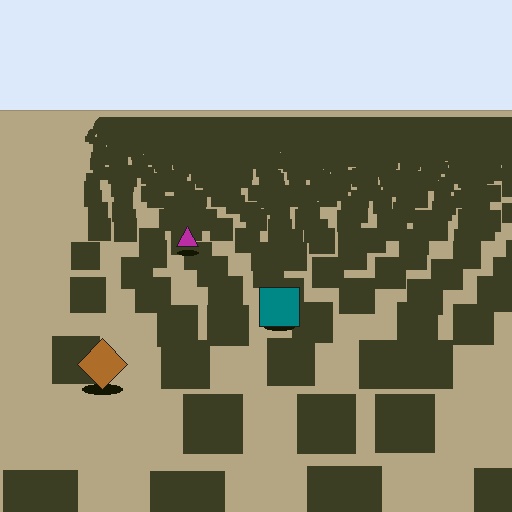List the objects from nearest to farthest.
From nearest to farthest: the brown diamond, the teal square, the magenta triangle.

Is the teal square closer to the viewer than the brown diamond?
No. The brown diamond is closer — you can tell from the texture gradient: the ground texture is coarser near it.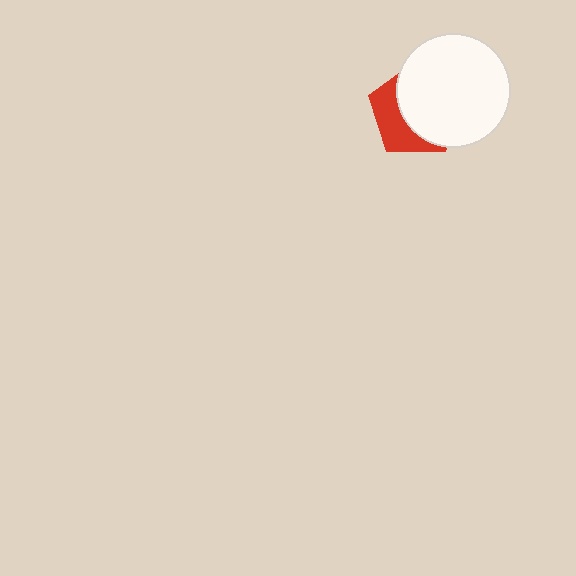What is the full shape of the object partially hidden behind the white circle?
The partially hidden object is a red pentagon.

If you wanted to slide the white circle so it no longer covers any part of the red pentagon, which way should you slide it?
Slide it right — that is the most direct way to separate the two shapes.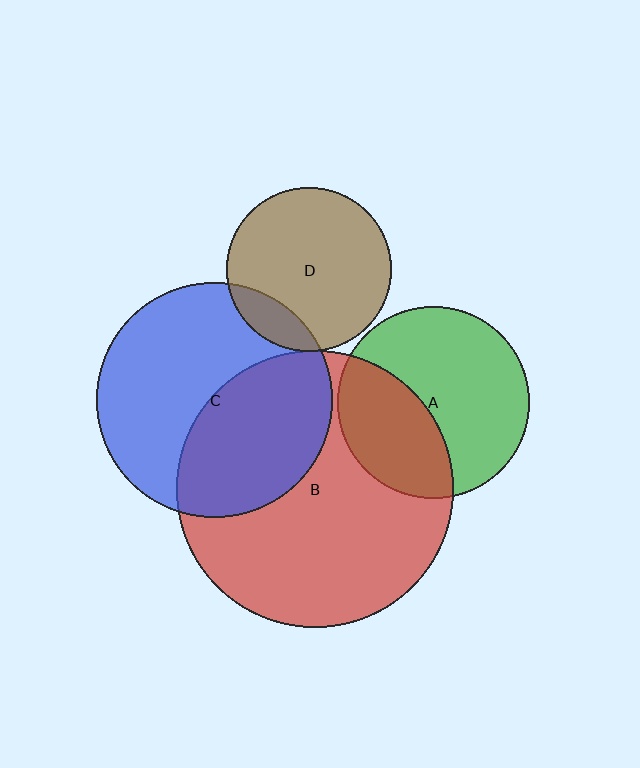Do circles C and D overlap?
Yes.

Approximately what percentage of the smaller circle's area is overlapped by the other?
Approximately 15%.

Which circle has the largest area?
Circle B (red).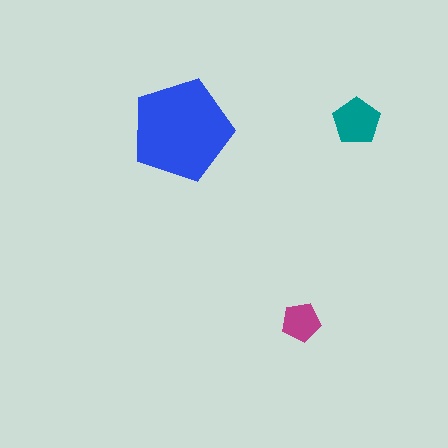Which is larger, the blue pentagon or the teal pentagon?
The blue one.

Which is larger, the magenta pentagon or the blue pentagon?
The blue one.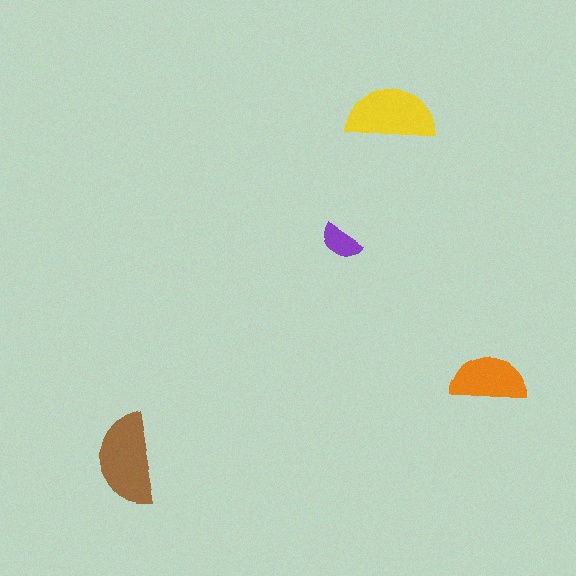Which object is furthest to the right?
The orange semicircle is rightmost.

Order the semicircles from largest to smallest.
the brown one, the yellow one, the orange one, the purple one.